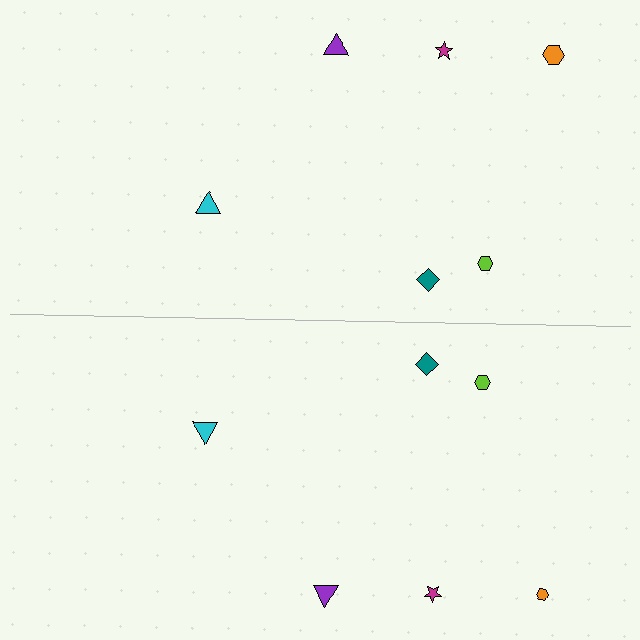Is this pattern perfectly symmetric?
No, the pattern is not perfectly symmetric. The orange hexagon on the bottom side has a different size than its mirror counterpart.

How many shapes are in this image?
There are 12 shapes in this image.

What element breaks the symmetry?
The orange hexagon on the bottom side has a different size than its mirror counterpart.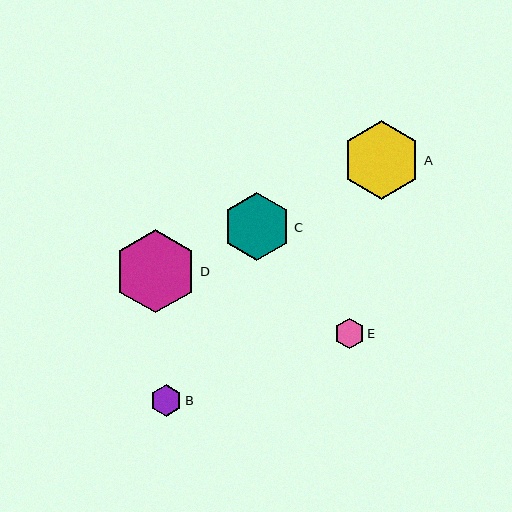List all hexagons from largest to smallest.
From largest to smallest: D, A, C, B, E.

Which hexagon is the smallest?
Hexagon E is the smallest with a size of approximately 30 pixels.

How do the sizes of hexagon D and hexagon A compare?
Hexagon D and hexagon A are approximately the same size.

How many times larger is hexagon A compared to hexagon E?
Hexagon A is approximately 2.6 times the size of hexagon E.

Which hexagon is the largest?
Hexagon D is the largest with a size of approximately 84 pixels.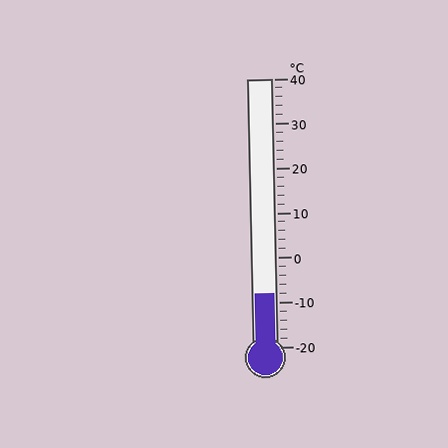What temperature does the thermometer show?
The thermometer shows approximately -8°C.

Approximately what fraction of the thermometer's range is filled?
The thermometer is filled to approximately 20% of its range.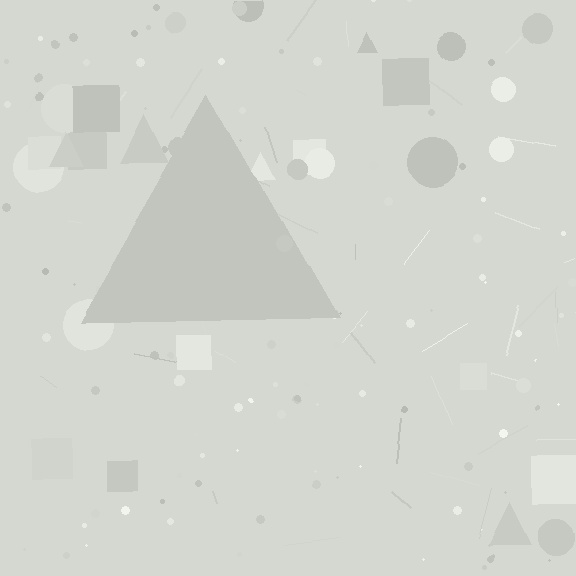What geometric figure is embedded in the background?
A triangle is embedded in the background.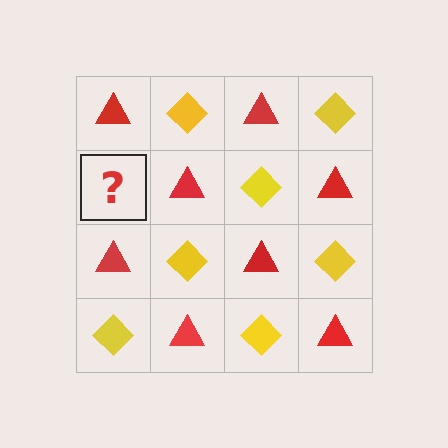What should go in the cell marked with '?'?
The missing cell should contain a yellow diamond.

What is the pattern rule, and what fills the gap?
The rule is that it alternates red triangle and yellow diamond in a checkerboard pattern. The gap should be filled with a yellow diamond.